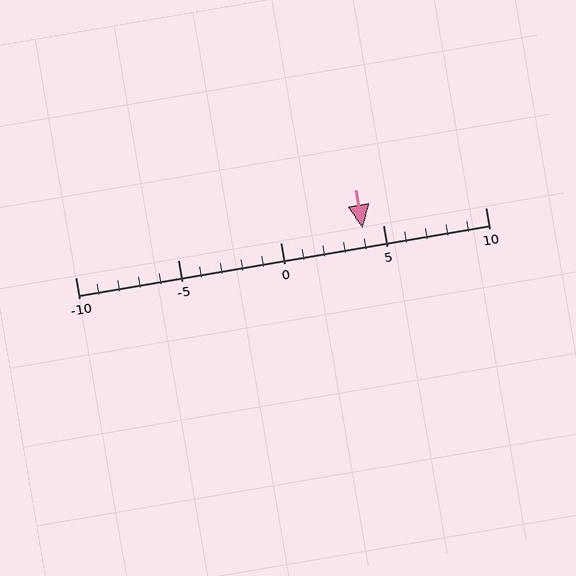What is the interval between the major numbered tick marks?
The major tick marks are spaced 5 units apart.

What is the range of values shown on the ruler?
The ruler shows values from -10 to 10.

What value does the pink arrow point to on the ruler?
The pink arrow points to approximately 4.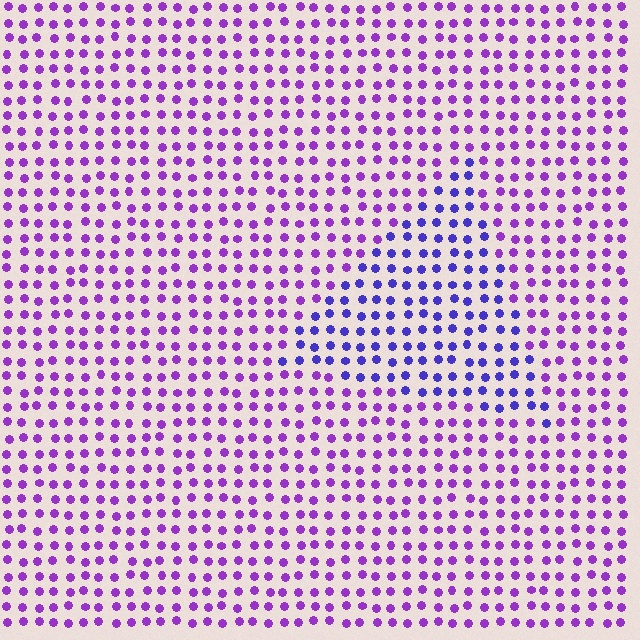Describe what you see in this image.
The image is filled with small purple elements in a uniform arrangement. A triangle-shaped region is visible where the elements are tinted to a slightly different hue, forming a subtle color boundary.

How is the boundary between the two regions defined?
The boundary is defined purely by a slight shift in hue (about 34 degrees). Spacing, size, and orientation are identical on both sides.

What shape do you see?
I see a triangle.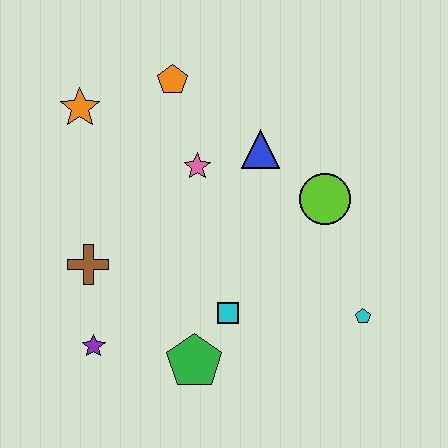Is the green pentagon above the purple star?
No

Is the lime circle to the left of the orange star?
No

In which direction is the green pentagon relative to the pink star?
The green pentagon is below the pink star.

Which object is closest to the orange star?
The orange pentagon is closest to the orange star.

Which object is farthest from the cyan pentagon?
The orange star is farthest from the cyan pentagon.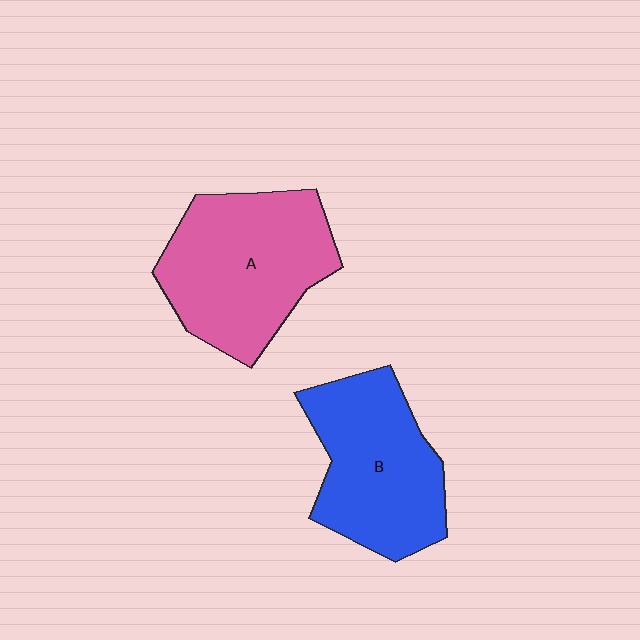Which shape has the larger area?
Shape A (pink).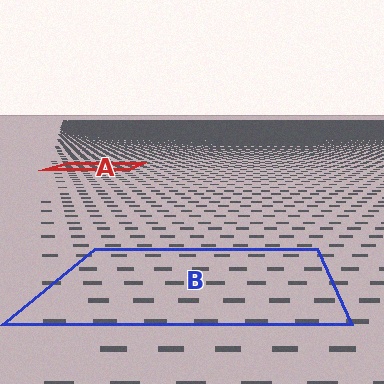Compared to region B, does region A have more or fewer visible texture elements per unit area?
Region A has more texture elements per unit area — they are packed more densely because it is farther away.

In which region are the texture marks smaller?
The texture marks are smaller in region A, because it is farther away.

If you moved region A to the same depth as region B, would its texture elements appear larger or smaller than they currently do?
They would appear larger. At a closer depth, the same texture elements are projected at a bigger on-screen size.